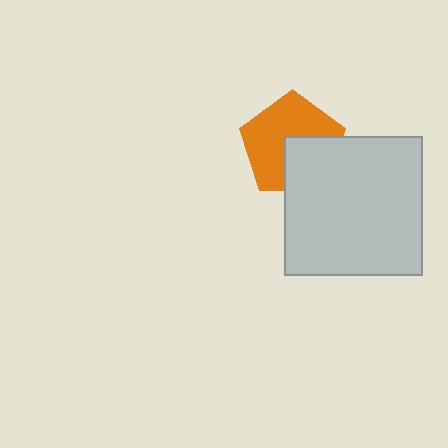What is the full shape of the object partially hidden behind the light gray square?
The partially hidden object is an orange pentagon.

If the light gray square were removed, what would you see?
You would see the complete orange pentagon.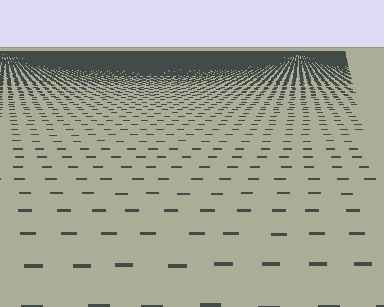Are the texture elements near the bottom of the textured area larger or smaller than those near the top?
Larger. Near the bottom, elements are closer to the viewer and appear at a bigger on-screen size.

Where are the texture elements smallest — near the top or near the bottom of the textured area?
Near the top.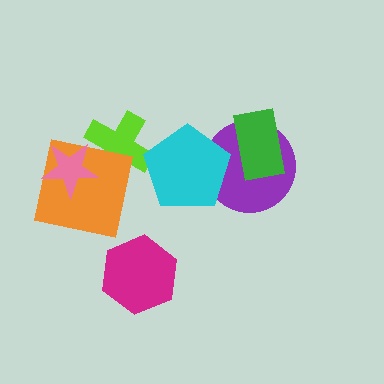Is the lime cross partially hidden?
Yes, it is partially covered by another shape.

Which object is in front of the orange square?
The pink star is in front of the orange square.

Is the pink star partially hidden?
No, no other shape covers it.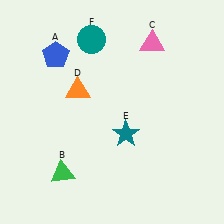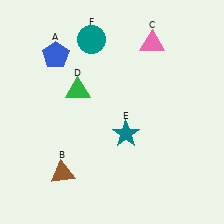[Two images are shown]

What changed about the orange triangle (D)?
In Image 1, D is orange. In Image 2, it changed to green.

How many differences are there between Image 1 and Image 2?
There are 2 differences between the two images.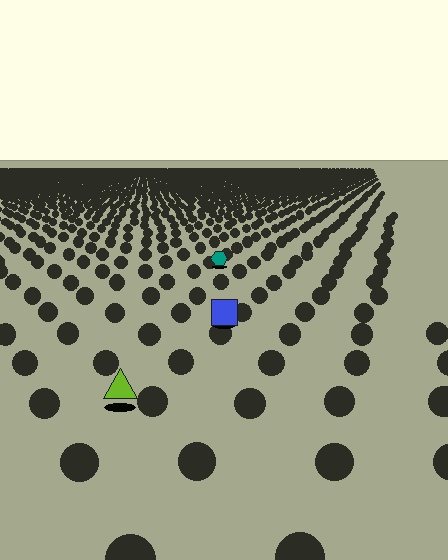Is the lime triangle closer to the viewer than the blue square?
Yes. The lime triangle is closer — you can tell from the texture gradient: the ground texture is coarser near it.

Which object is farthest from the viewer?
The teal hexagon is farthest from the viewer. It appears smaller and the ground texture around it is denser.